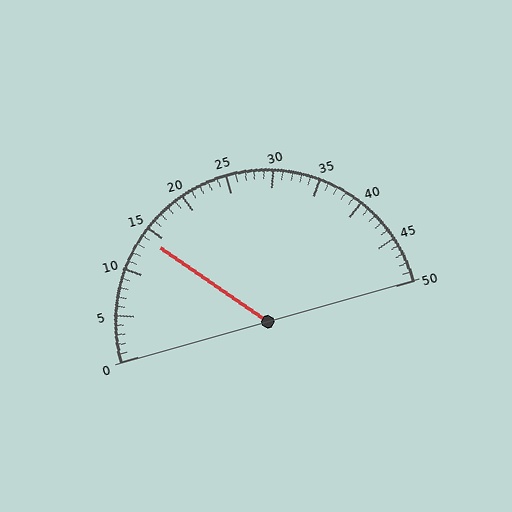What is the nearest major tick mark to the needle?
The nearest major tick mark is 15.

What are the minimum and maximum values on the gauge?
The gauge ranges from 0 to 50.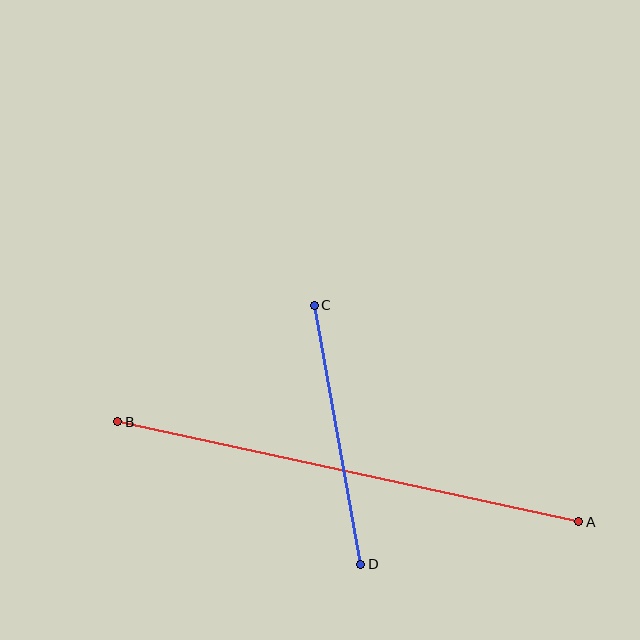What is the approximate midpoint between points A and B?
The midpoint is at approximately (348, 472) pixels.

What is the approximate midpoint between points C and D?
The midpoint is at approximately (338, 435) pixels.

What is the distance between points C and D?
The distance is approximately 263 pixels.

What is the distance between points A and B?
The distance is approximately 472 pixels.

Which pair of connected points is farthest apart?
Points A and B are farthest apart.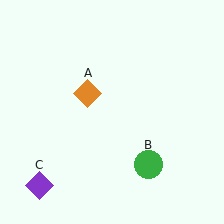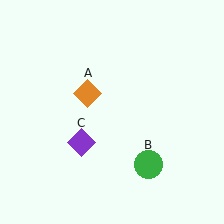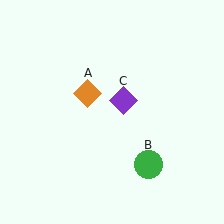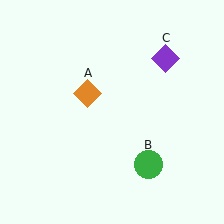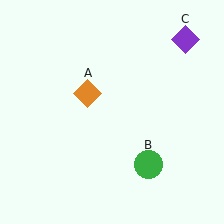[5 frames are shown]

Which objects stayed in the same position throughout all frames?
Orange diamond (object A) and green circle (object B) remained stationary.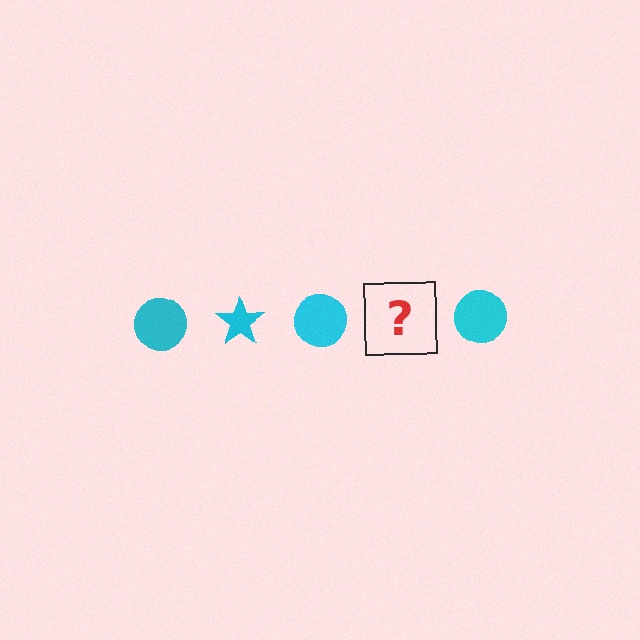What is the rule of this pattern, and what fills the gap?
The rule is that the pattern cycles through circle, star shapes in cyan. The gap should be filled with a cyan star.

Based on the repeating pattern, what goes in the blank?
The blank should be a cyan star.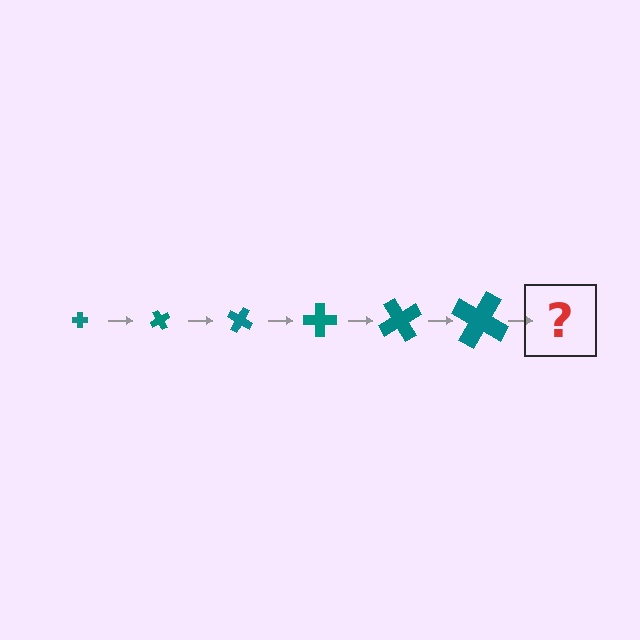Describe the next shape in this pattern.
It should be a cross, larger than the previous one and rotated 360 degrees from the start.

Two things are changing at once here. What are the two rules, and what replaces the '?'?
The two rules are that the cross grows larger each step and it rotates 60 degrees each step. The '?' should be a cross, larger than the previous one and rotated 360 degrees from the start.